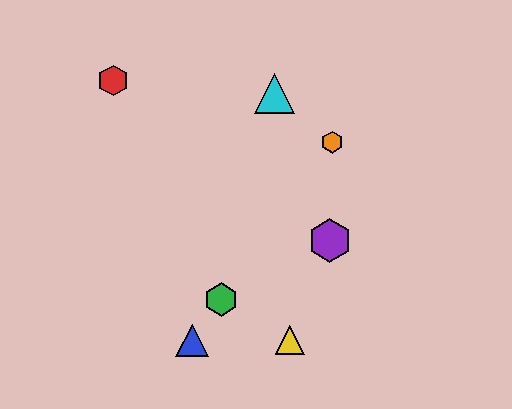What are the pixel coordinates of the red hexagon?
The red hexagon is at (113, 80).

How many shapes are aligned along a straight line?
3 shapes (the blue triangle, the green hexagon, the orange hexagon) are aligned along a straight line.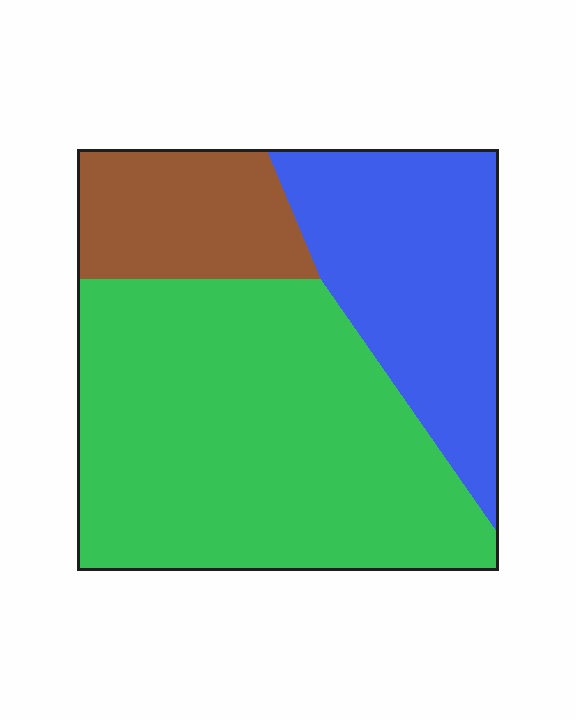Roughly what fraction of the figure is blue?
Blue covers about 30% of the figure.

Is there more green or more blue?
Green.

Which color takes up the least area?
Brown, at roughly 15%.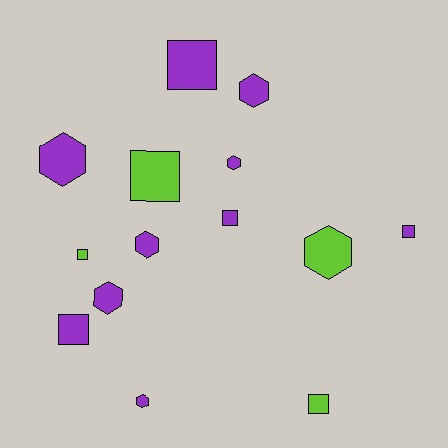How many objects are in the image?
There are 14 objects.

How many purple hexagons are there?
There are 6 purple hexagons.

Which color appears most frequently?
Purple, with 10 objects.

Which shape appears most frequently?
Square, with 7 objects.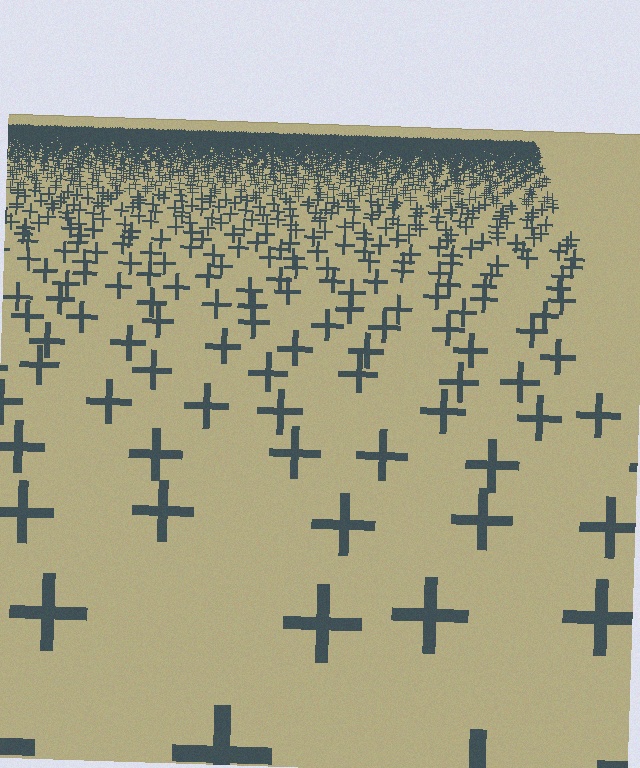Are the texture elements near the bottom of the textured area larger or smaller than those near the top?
Larger. Near the bottom, elements are closer to the viewer and appear at a bigger on-screen size.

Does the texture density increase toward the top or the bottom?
Density increases toward the top.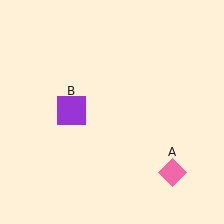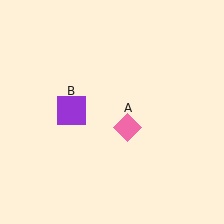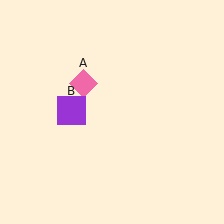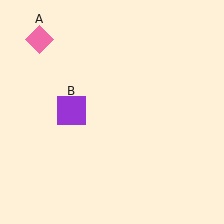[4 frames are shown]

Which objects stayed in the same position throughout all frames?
Purple square (object B) remained stationary.